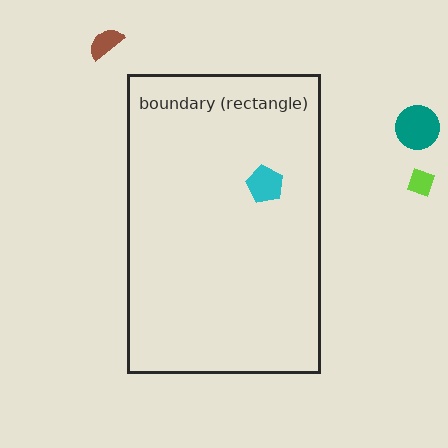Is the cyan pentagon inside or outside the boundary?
Inside.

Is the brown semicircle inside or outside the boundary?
Outside.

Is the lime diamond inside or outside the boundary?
Outside.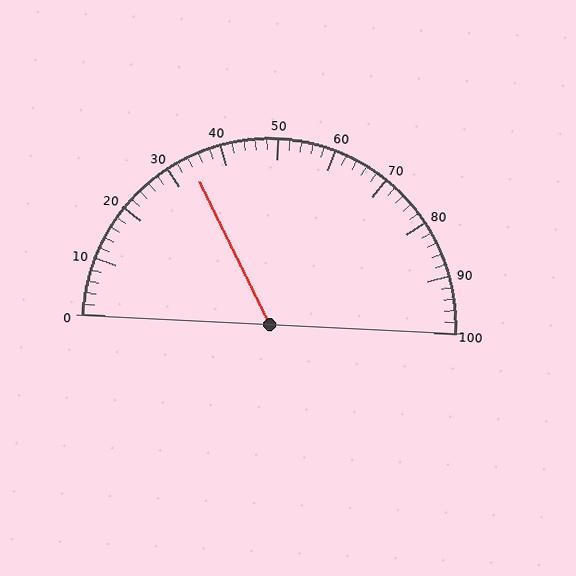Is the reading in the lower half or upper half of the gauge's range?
The reading is in the lower half of the range (0 to 100).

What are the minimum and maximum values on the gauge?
The gauge ranges from 0 to 100.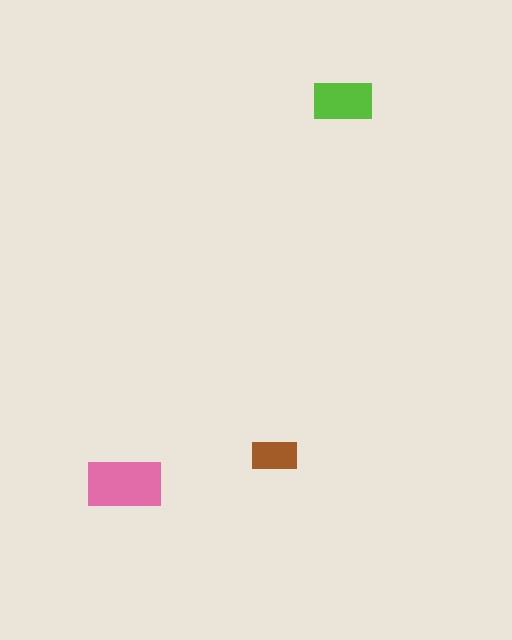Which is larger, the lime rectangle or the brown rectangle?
The lime one.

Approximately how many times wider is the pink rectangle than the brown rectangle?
About 1.5 times wider.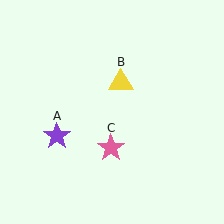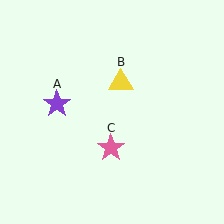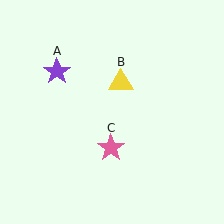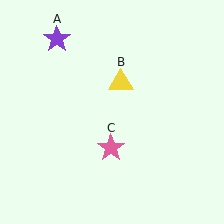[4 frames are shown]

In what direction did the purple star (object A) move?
The purple star (object A) moved up.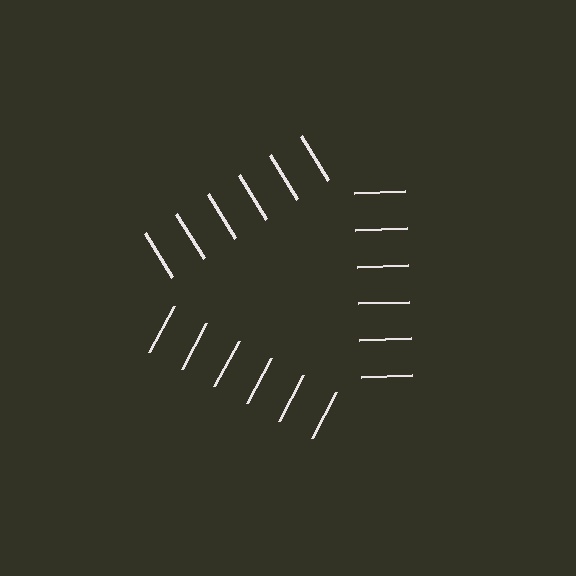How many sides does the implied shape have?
3 sides — the line-ends trace a triangle.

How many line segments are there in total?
18 — 6 along each of the 3 edges.